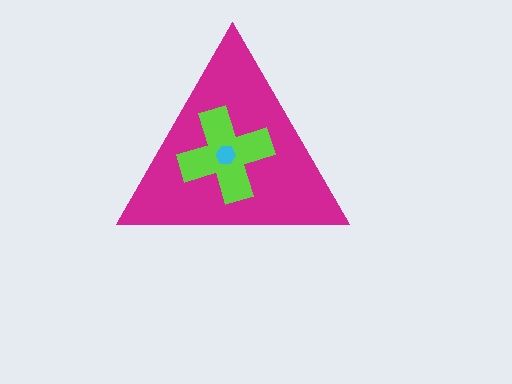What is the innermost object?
The cyan hexagon.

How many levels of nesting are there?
3.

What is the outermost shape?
The magenta triangle.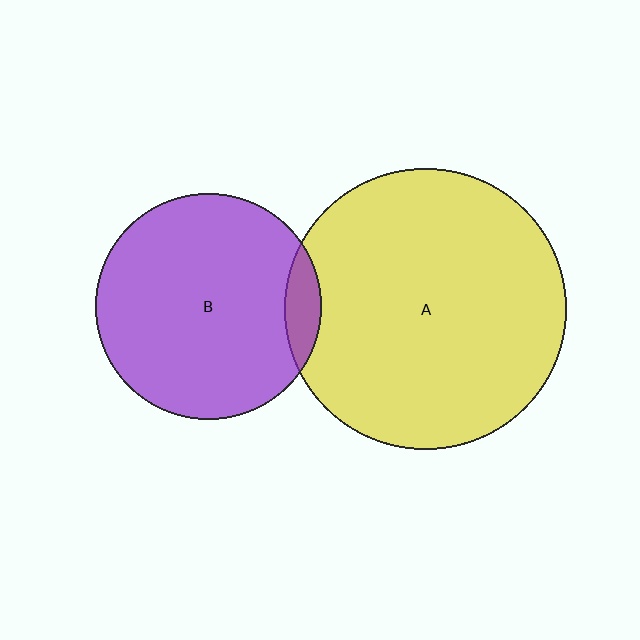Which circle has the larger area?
Circle A (yellow).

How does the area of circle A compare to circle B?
Approximately 1.5 times.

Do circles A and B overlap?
Yes.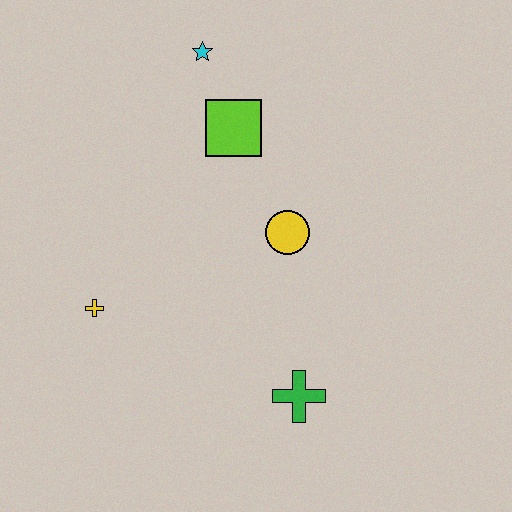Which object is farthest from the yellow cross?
The cyan star is farthest from the yellow cross.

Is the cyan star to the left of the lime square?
Yes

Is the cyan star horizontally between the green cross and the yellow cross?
Yes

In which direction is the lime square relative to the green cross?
The lime square is above the green cross.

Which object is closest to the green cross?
The yellow circle is closest to the green cross.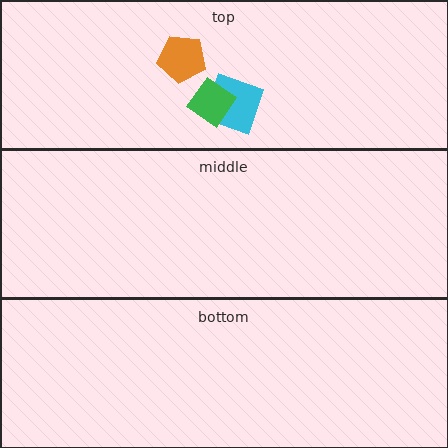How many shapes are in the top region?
3.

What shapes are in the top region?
The orange pentagon, the cyan square, the green diamond.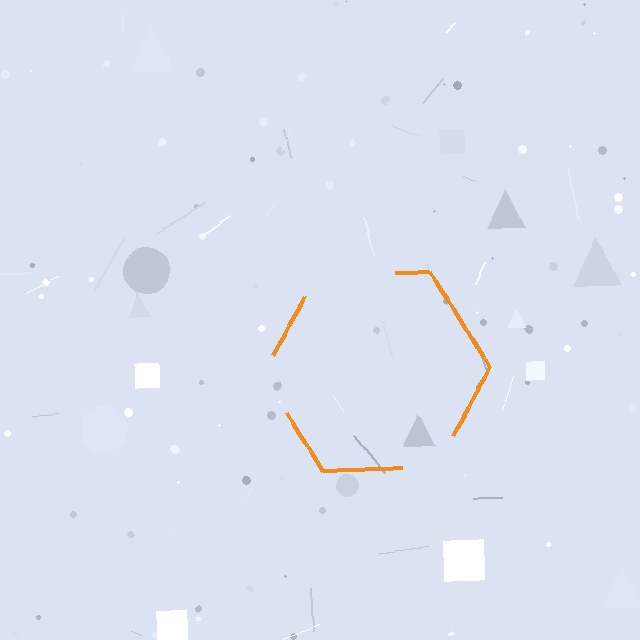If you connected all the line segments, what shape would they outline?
They would outline a hexagon.